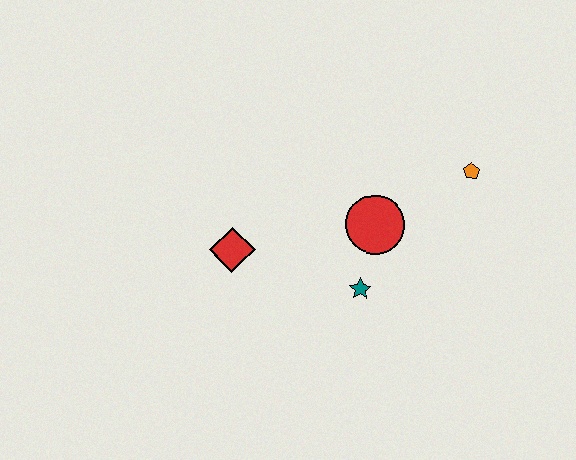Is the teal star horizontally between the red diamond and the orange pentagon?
Yes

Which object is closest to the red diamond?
The teal star is closest to the red diamond.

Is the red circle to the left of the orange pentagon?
Yes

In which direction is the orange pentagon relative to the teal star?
The orange pentagon is above the teal star.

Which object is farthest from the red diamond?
The orange pentagon is farthest from the red diamond.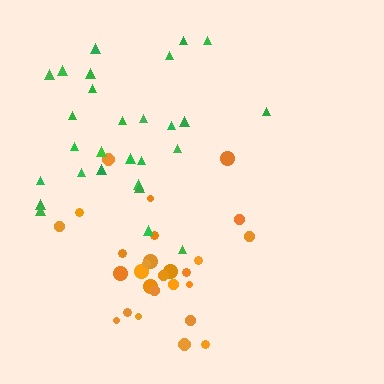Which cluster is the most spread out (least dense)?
Green.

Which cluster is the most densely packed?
Orange.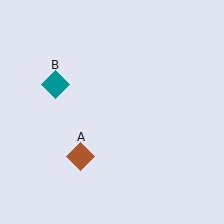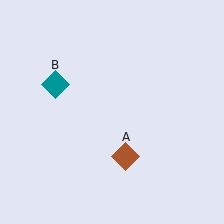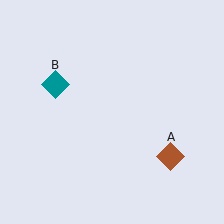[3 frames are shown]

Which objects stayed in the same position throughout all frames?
Teal diamond (object B) remained stationary.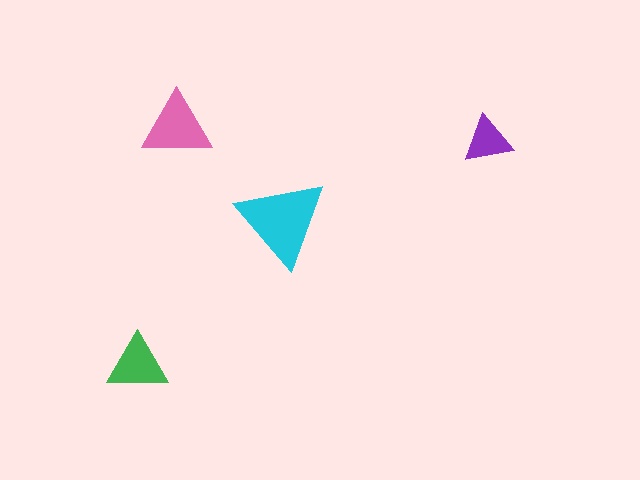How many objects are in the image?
There are 4 objects in the image.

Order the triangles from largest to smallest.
the cyan one, the pink one, the green one, the purple one.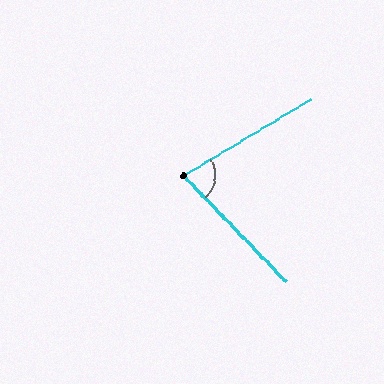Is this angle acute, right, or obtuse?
It is acute.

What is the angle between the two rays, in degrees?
Approximately 77 degrees.